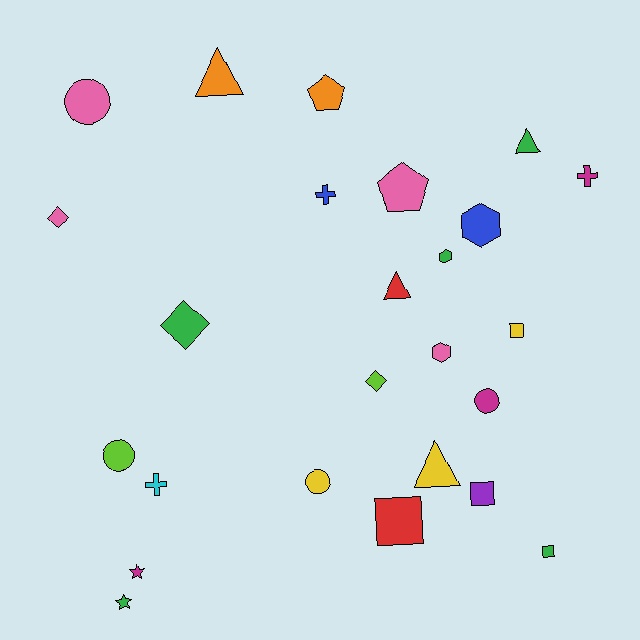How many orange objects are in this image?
There are 2 orange objects.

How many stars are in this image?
There are 2 stars.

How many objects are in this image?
There are 25 objects.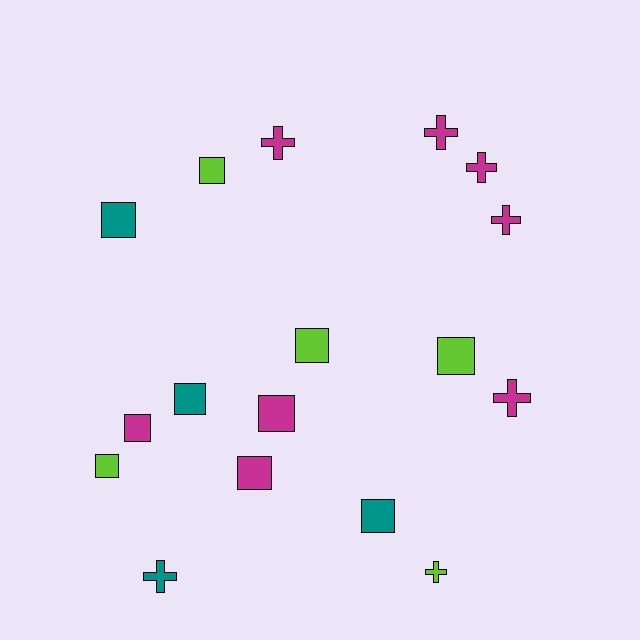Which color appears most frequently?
Magenta, with 8 objects.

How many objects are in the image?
There are 17 objects.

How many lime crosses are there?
There is 1 lime cross.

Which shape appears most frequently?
Square, with 10 objects.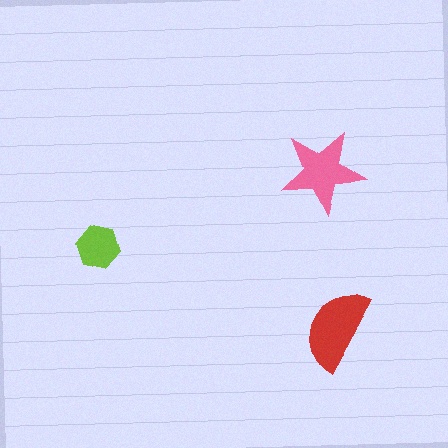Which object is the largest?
The red semicircle.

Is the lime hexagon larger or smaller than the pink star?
Smaller.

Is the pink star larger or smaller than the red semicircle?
Smaller.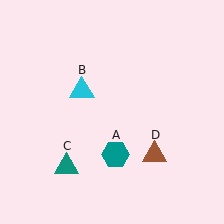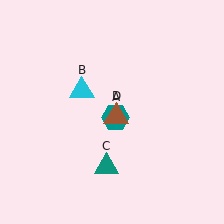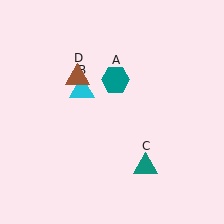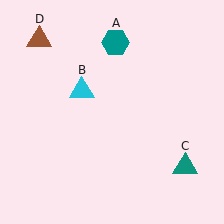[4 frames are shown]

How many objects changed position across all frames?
3 objects changed position: teal hexagon (object A), teal triangle (object C), brown triangle (object D).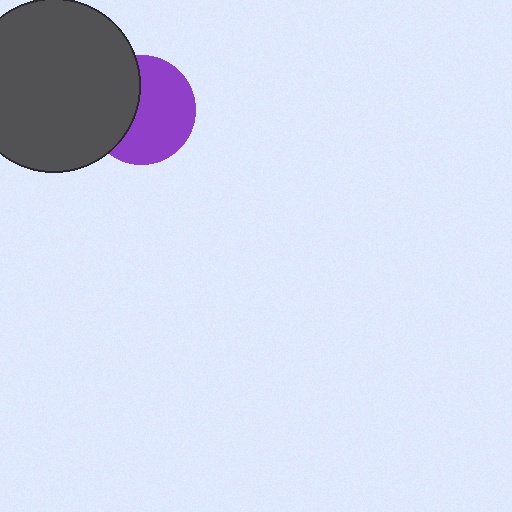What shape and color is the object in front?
The object in front is a dark gray circle.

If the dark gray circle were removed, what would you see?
You would see the complete purple circle.